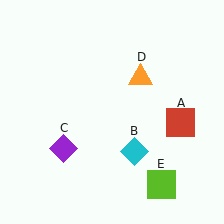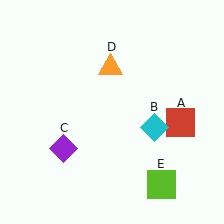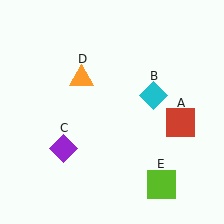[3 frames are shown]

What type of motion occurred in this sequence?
The cyan diamond (object B), orange triangle (object D) rotated counterclockwise around the center of the scene.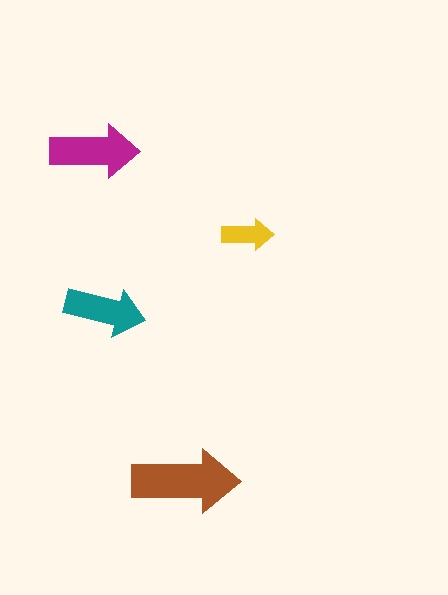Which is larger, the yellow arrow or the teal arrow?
The teal one.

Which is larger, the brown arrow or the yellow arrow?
The brown one.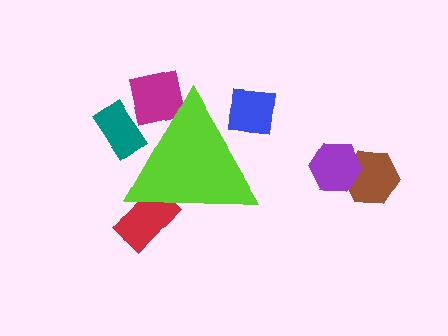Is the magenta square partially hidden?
Yes, the magenta square is partially hidden behind the lime triangle.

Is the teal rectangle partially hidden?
Yes, the teal rectangle is partially hidden behind the lime triangle.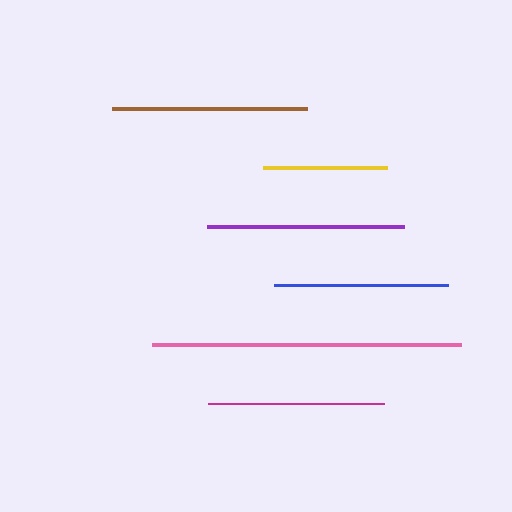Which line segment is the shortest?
The yellow line is the shortest at approximately 124 pixels.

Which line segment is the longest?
The pink line is the longest at approximately 309 pixels.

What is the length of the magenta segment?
The magenta segment is approximately 177 pixels long.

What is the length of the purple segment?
The purple segment is approximately 197 pixels long.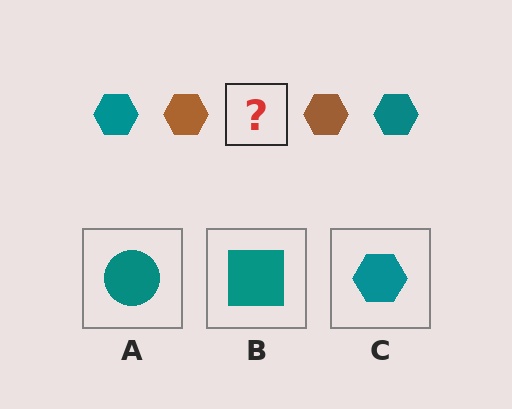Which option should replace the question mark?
Option C.